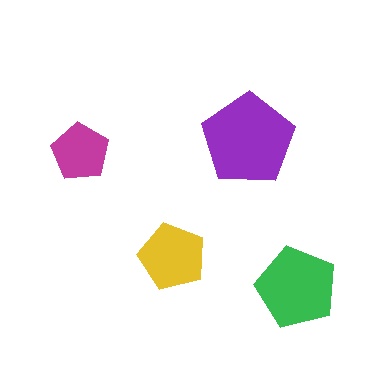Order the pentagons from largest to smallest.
the purple one, the green one, the yellow one, the magenta one.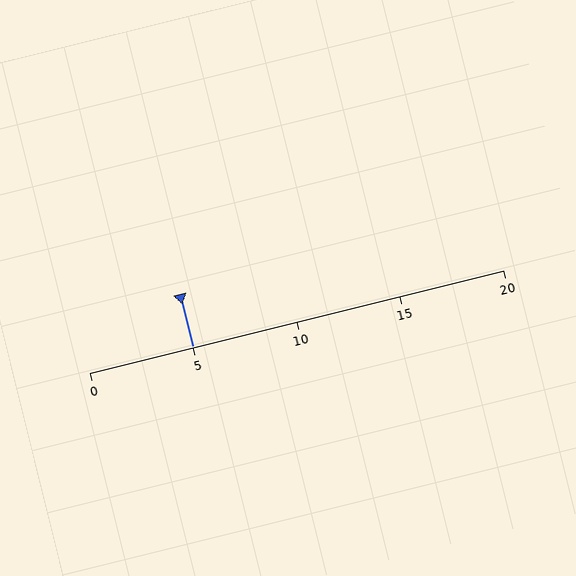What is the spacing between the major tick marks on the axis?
The major ticks are spaced 5 apart.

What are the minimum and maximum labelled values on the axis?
The axis runs from 0 to 20.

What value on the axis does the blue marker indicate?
The marker indicates approximately 5.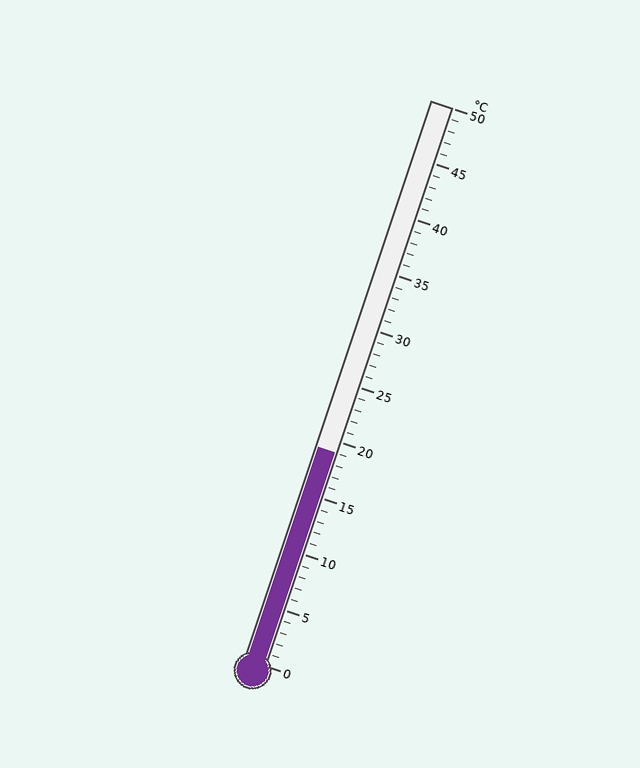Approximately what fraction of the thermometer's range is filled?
The thermometer is filled to approximately 40% of its range.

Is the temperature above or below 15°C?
The temperature is above 15°C.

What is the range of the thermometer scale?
The thermometer scale ranges from 0°C to 50°C.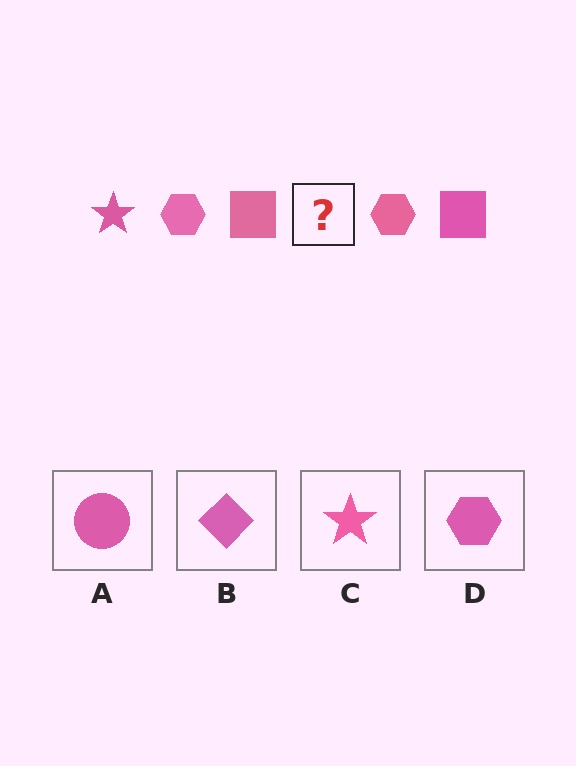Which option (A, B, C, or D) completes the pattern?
C.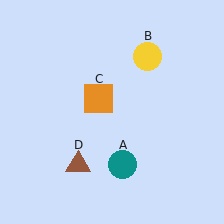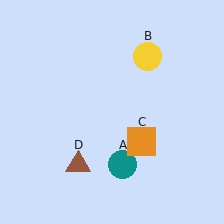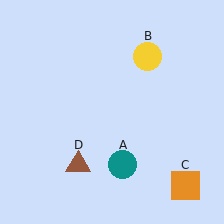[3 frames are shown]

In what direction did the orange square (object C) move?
The orange square (object C) moved down and to the right.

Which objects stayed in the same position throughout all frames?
Teal circle (object A) and yellow circle (object B) and brown triangle (object D) remained stationary.